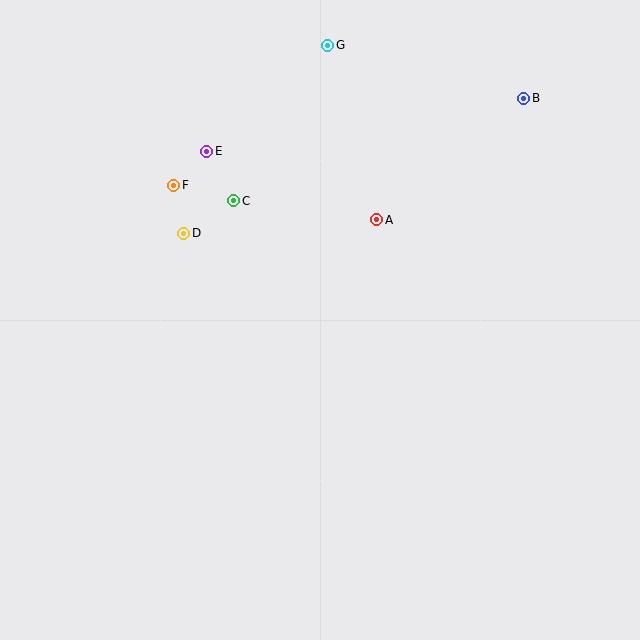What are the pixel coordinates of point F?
Point F is at (174, 185).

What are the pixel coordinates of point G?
Point G is at (328, 45).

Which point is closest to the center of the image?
Point A at (377, 220) is closest to the center.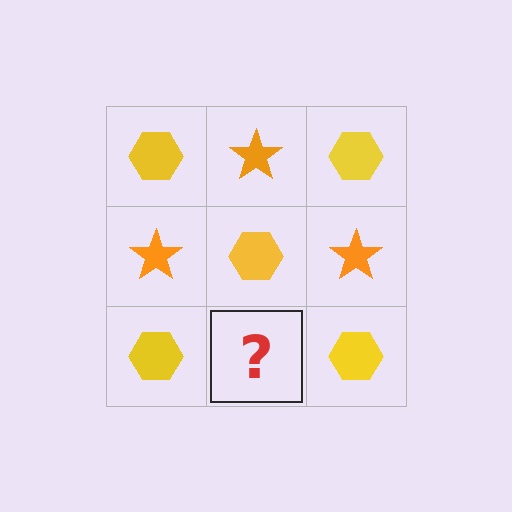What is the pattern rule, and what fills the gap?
The rule is that it alternates yellow hexagon and orange star in a checkerboard pattern. The gap should be filled with an orange star.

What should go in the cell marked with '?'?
The missing cell should contain an orange star.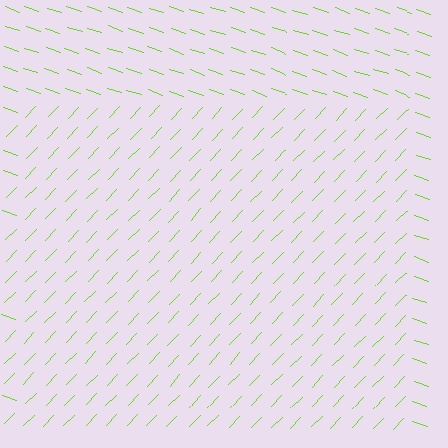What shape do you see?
I see a rectangle.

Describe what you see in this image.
The image is filled with small lime line segments. A rectangle region in the image has lines oriented differently from the surrounding lines, creating a visible texture boundary.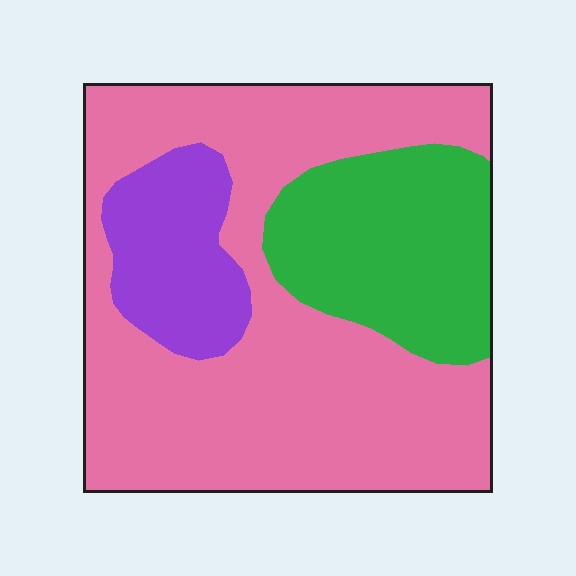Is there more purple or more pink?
Pink.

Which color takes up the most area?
Pink, at roughly 65%.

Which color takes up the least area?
Purple, at roughly 15%.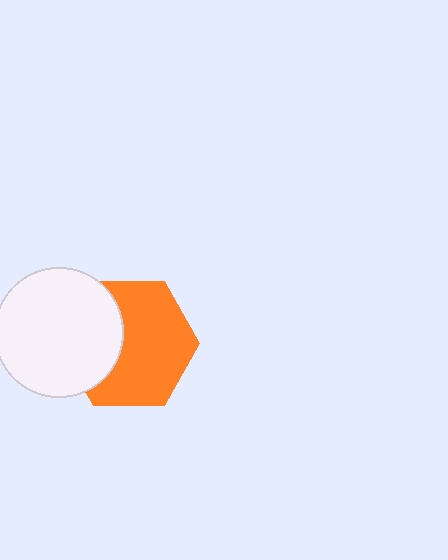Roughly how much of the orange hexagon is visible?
Most of it is visible (roughly 66%).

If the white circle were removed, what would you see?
You would see the complete orange hexagon.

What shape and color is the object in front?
The object in front is a white circle.